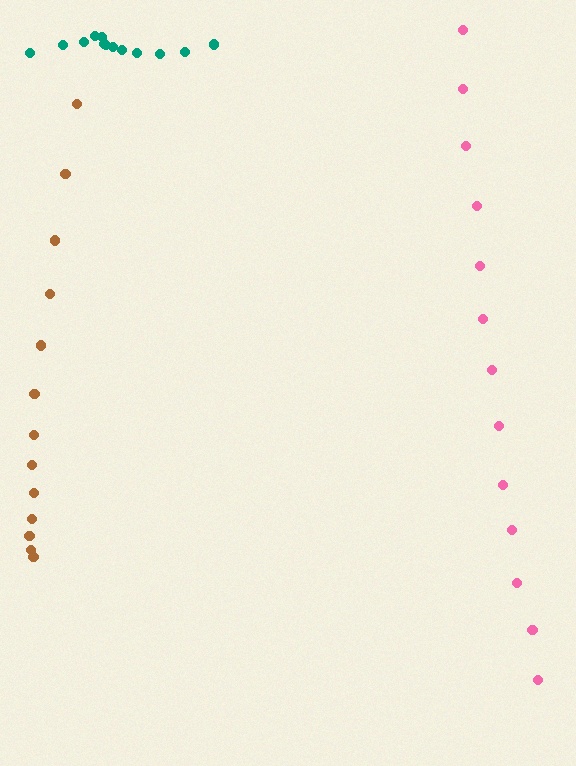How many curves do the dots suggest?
There are 3 distinct paths.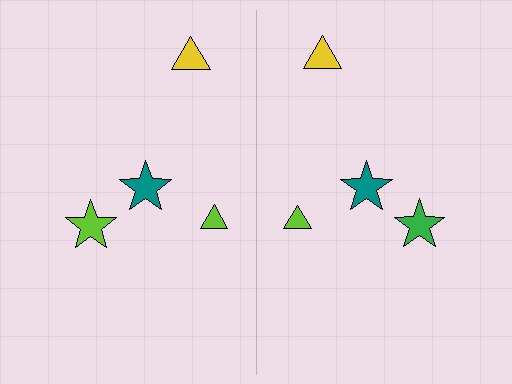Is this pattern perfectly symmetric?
No, the pattern is not perfectly symmetric. The green star on the right side breaks the symmetry — its mirror counterpart is lime.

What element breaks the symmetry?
The green star on the right side breaks the symmetry — its mirror counterpart is lime.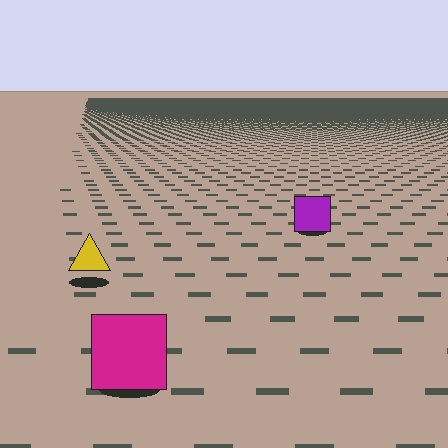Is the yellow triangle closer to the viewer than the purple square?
Yes. The yellow triangle is closer — you can tell from the texture gradient: the ground texture is coarser near it.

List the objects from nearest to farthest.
From nearest to farthest: the magenta square, the yellow triangle, the purple square.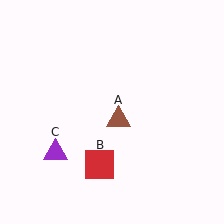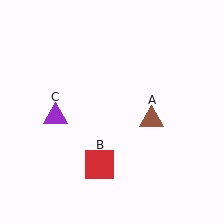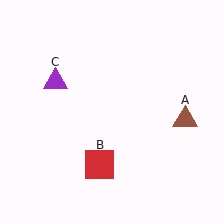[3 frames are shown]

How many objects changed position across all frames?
2 objects changed position: brown triangle (object A), purple triangle (object C).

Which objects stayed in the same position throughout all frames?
Red square (object B) remained stationary.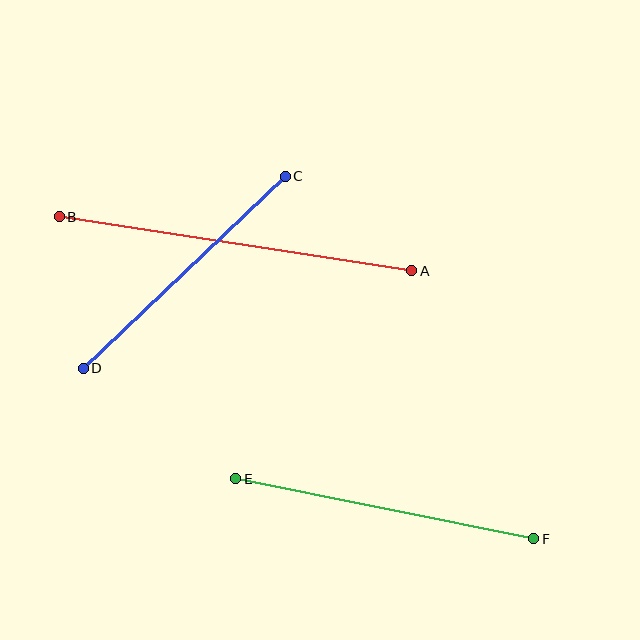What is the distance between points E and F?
The distance is approximately 304 pixels.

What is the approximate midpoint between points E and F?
The midpoint is at approximately (385, 509) pixels.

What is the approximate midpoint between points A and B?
The midpoint is at approximately (236, 244) pixels.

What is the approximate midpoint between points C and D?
The midpoint is at approximately (184, 272) pixels.